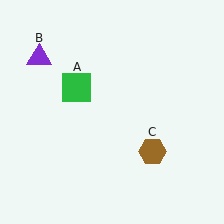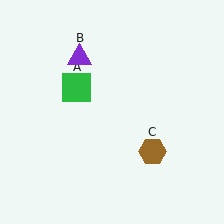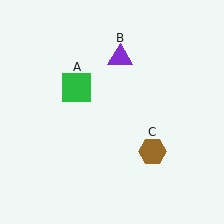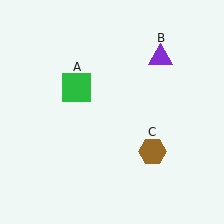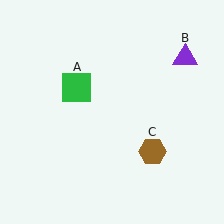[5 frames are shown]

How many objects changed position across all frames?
1 object changed position: purple triangle (object B).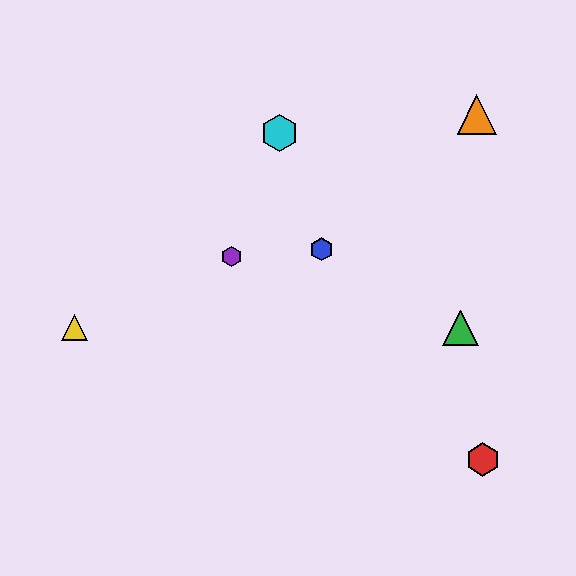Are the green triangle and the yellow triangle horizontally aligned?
Yes, both are at y≈328.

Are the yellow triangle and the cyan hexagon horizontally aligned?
No, the yellow triangle is at y≈328 and the cyan hexagon is at y≈133.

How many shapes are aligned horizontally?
2 shapes (the green triangle, the yellow triangle) are aligned horizontally.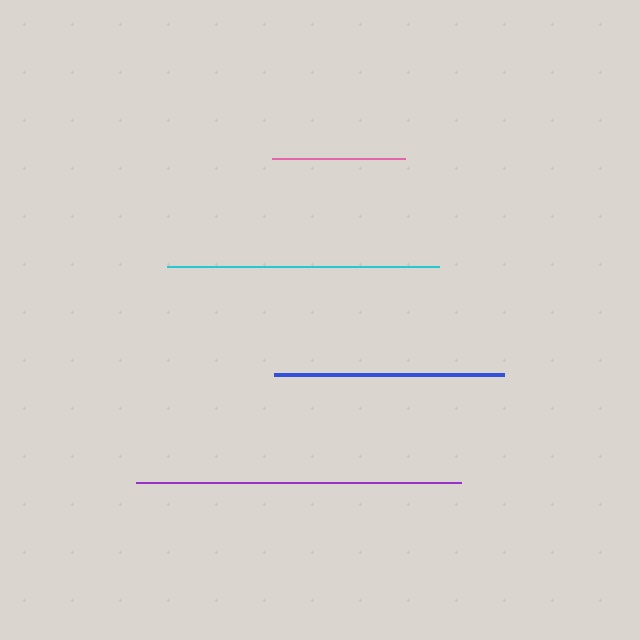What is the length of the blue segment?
The blue segment is approximately 230 pixels long.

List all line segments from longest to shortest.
From longest to shortest: purple, cyan, blue, pink.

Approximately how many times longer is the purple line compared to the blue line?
The purple line is approximately 1.4 times the length of the blue line.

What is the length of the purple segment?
The purple segment is approximately 326 pixels long.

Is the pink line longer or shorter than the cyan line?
The cyan line is longer than the pink line.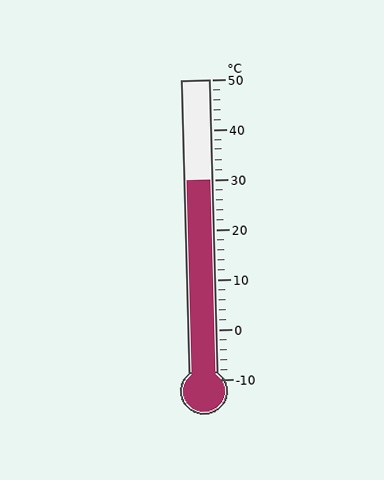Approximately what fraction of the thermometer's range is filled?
The thermometer is filled to approximately 65% of its range.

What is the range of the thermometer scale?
The thermometer scale ranges from -10°C to 50°C.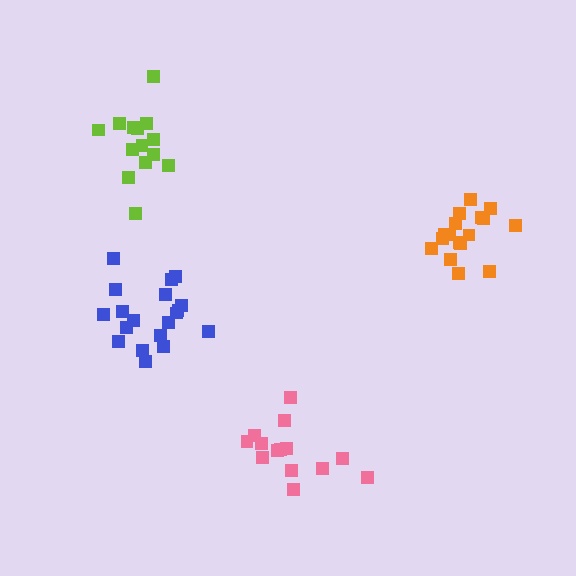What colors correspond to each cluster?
The clusters are colored: lime, orange, pink, blue.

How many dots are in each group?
Group 1: 15 dots, Group 2: 17 dots, Group 3: 14 dots, Group 4: 19 dots (65 total).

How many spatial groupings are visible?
There are 4 spatial groupings.